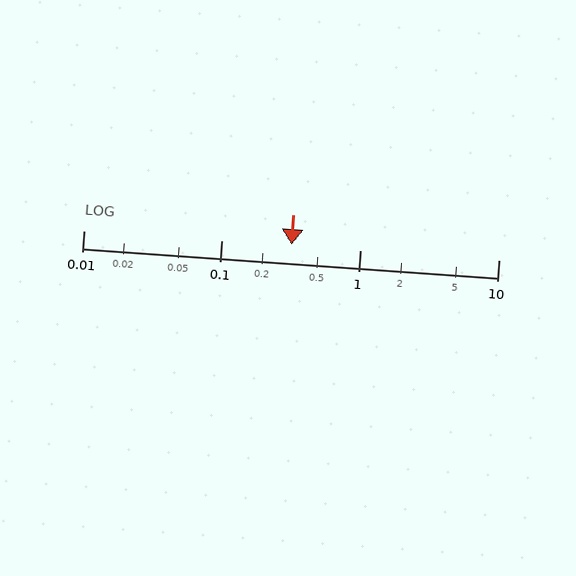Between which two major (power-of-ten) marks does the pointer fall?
The pointer is between 0.1 and 1.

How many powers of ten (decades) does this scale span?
The scale spans 3 decades, from 0.01 to 10.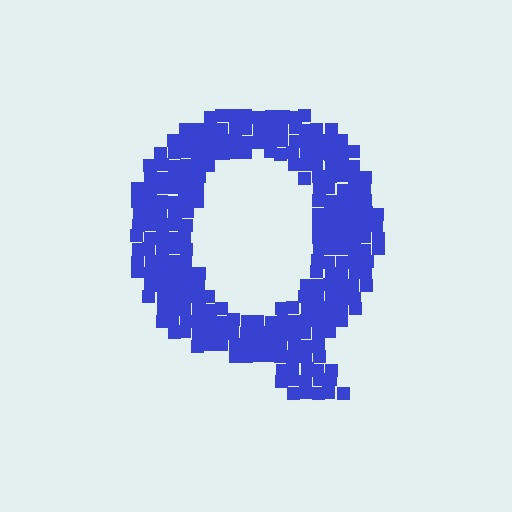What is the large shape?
The large shape is the letter Q.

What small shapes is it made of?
It is made of small squares.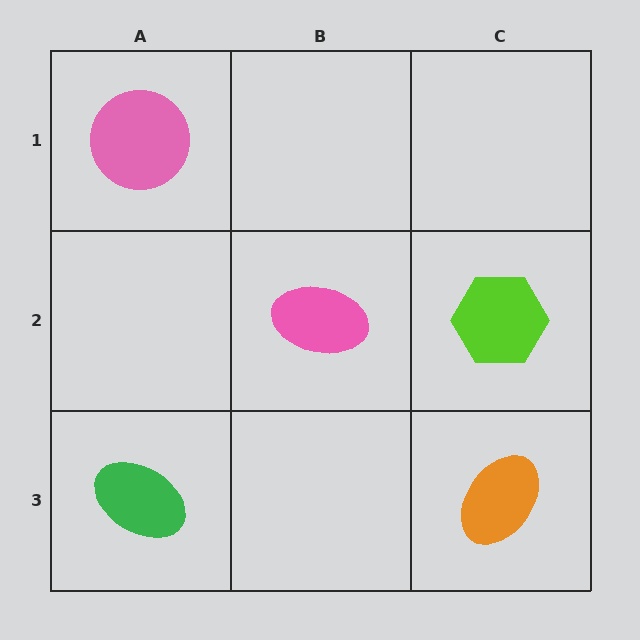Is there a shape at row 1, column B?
No, that cell is empty.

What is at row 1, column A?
A pink circle.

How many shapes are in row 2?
2 shapes.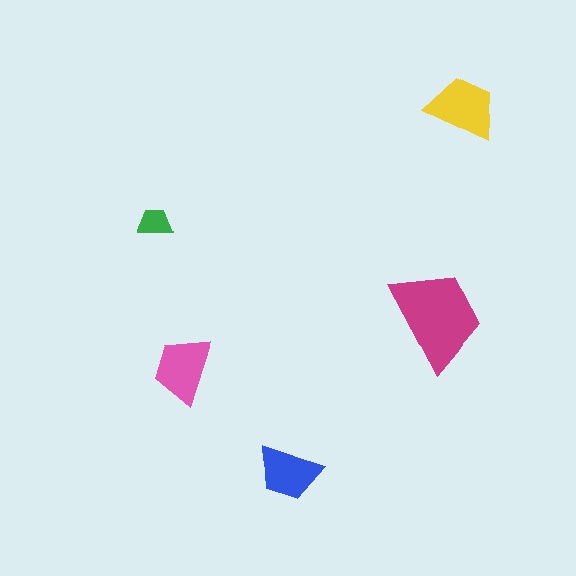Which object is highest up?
The yellow trapezoid is topmost.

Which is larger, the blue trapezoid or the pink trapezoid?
The pink one.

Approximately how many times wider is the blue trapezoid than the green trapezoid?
About 2 times wider.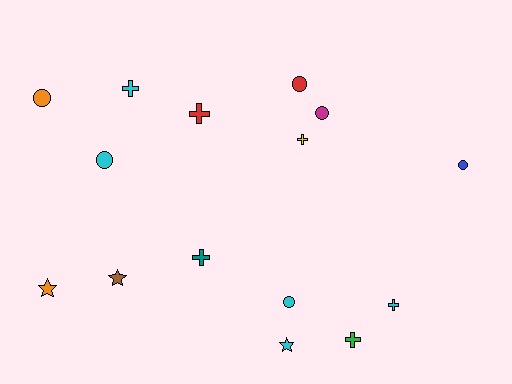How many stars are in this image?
There are 3 stars.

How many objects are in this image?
There are 15 objects.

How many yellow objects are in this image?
There is 1 yellow object.